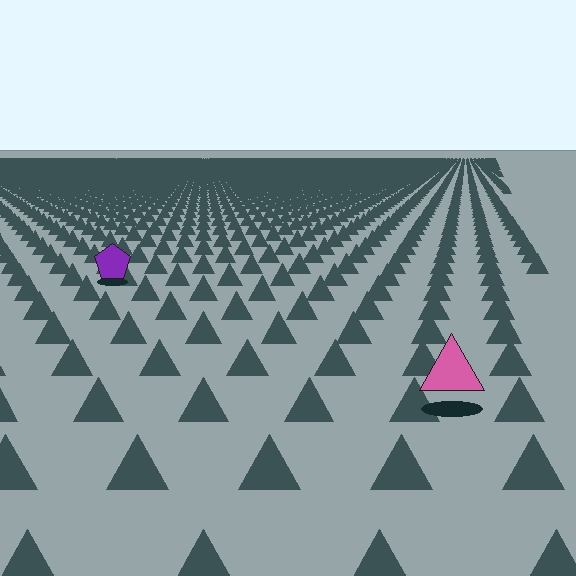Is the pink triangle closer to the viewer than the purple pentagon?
Yes. The pink triangle is closer — you can tell from the texture gradient: the ground texture is coarser near it.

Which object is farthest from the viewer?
The purple pentagon is farthest from the viewer. It appears smaller and the ground texture around it is denser.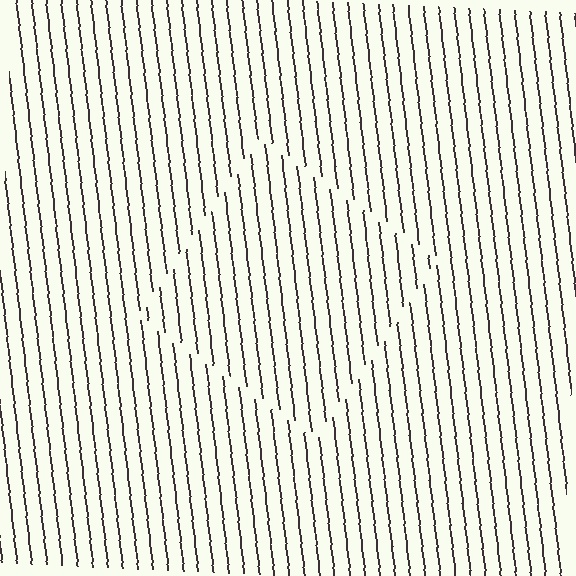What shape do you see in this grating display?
An illusory square. The interior of the shape contains the same grating, shifted by half a period — the contour is defined by the phase discontinuity where line-ends from the inner and outer gratings abut.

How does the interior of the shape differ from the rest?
The interior of the shape contains the same grating, shifted by half a period — the contour is defined by the phase discontinuity where line-ends from the inner and outer gratings abut.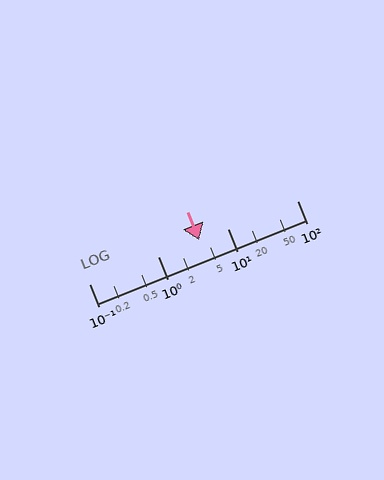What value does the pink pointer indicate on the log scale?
The pointer indicates approximately 3.9.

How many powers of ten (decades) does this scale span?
The scale spans 3 decades, from 0.1 to 100.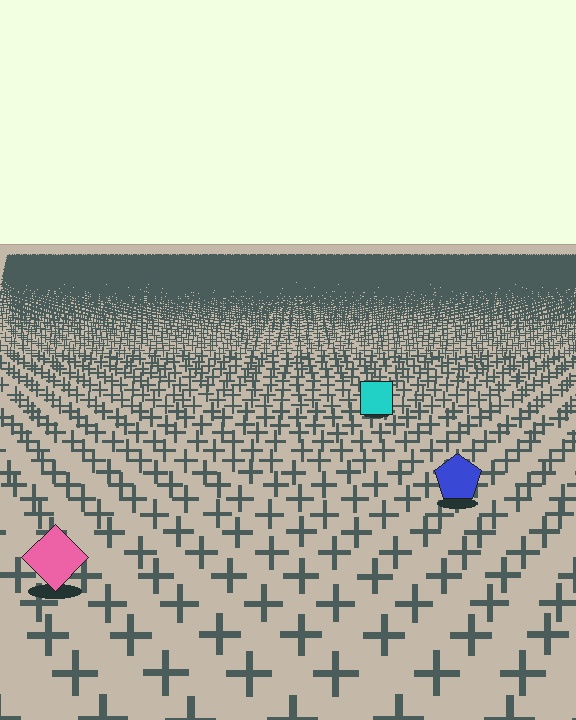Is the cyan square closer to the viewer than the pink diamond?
No. The pink diamond is closer — you can tell from the texture gradient: the ground texture is coarser near it.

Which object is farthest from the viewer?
The cyan square is farthest from the viewer. It appears smaller and the ground texture around it is denser.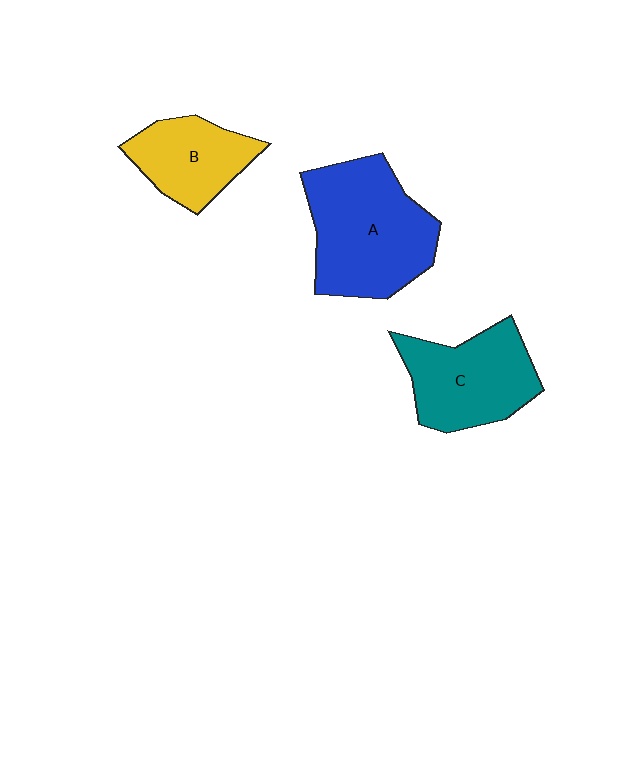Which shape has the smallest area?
Shape B (yellow).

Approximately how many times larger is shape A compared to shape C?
Approximately 1.3 times.